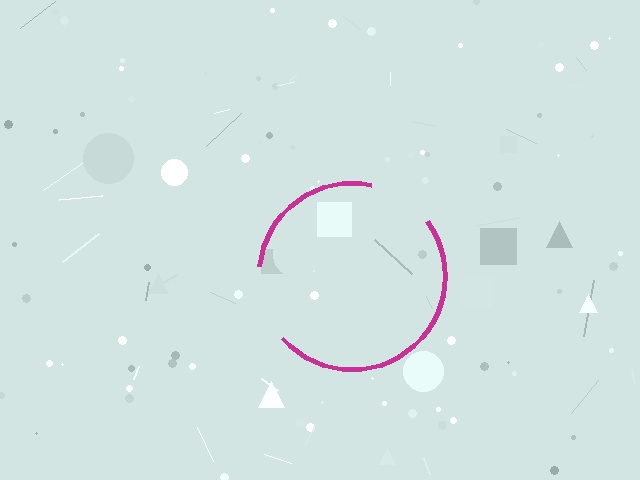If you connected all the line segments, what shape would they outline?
They would outline a circle.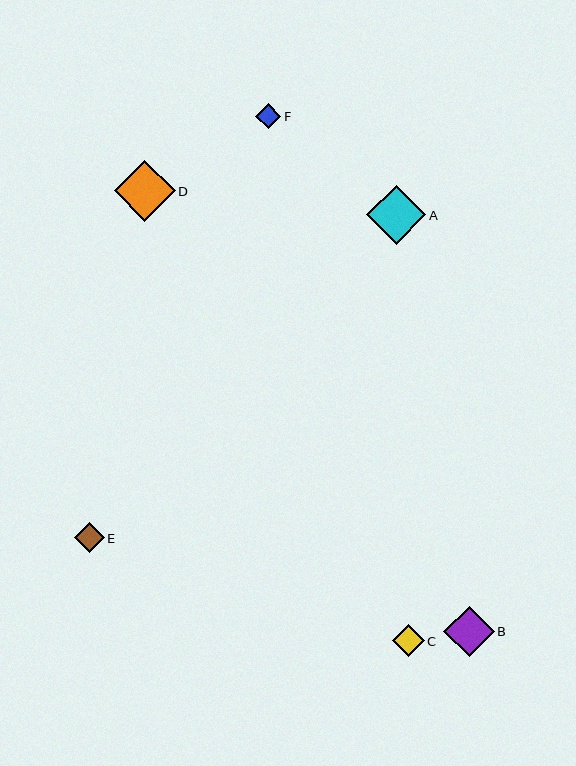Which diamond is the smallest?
Diamond F is the smallest with a size of approximately 25 pixels.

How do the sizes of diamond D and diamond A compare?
Diamond D and diamond A are approximately the same size.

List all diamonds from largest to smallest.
From largest to smallest: D, A, B, C, E, F.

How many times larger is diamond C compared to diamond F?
Diamond C is approximately 1.3 times the size of diamond F.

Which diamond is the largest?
Diamond D is the largest with a size of approximately 61 pixels.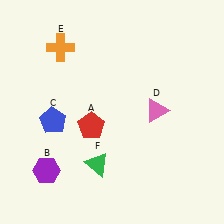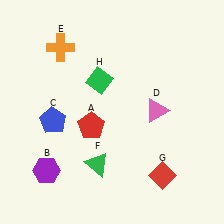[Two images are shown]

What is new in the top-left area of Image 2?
A green diamond (H) was added in the top-left area of Image 2.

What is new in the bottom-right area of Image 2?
A red diamond (G) was added in the bottom-right area of Image 2.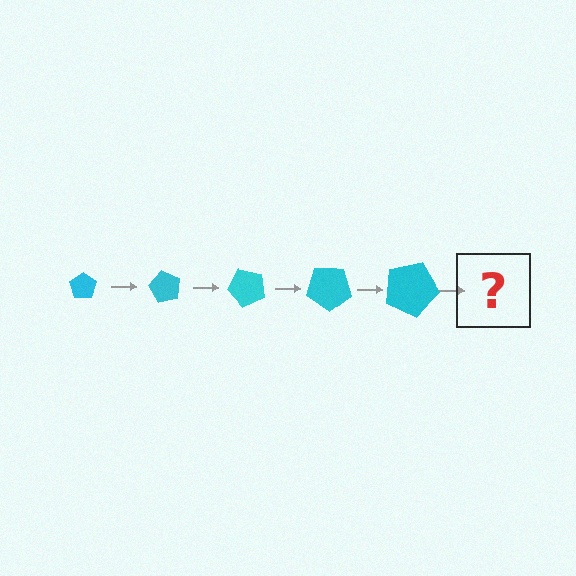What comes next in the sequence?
The next element should be a pentagon, larger than the previous one and rotated 300 degrees from the start.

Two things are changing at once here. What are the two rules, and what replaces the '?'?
The two rules are that the pentagon grows larger each step and it rotates 60 degrees each step. The '?' should be a pentagon, larger than the previous one and rotated 300 degrees from the start.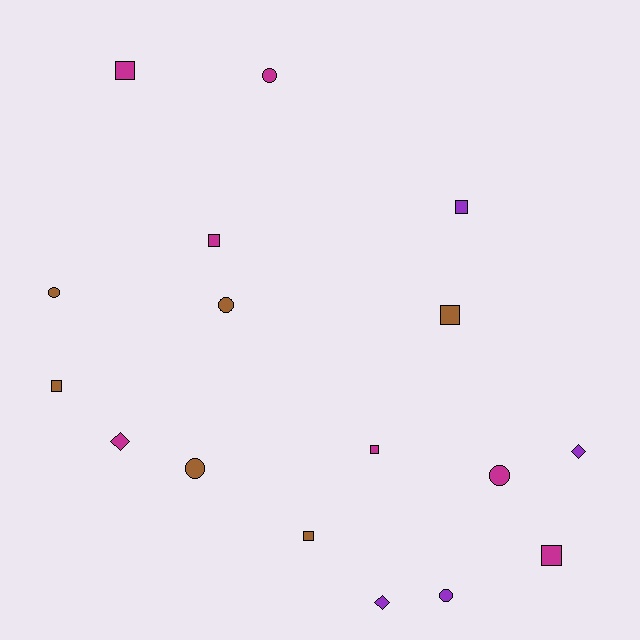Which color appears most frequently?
Magenta, with 7 objects.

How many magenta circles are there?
There are 2 magenta circles.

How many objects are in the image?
There are 17 objects.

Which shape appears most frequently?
Square, with 8 objects.